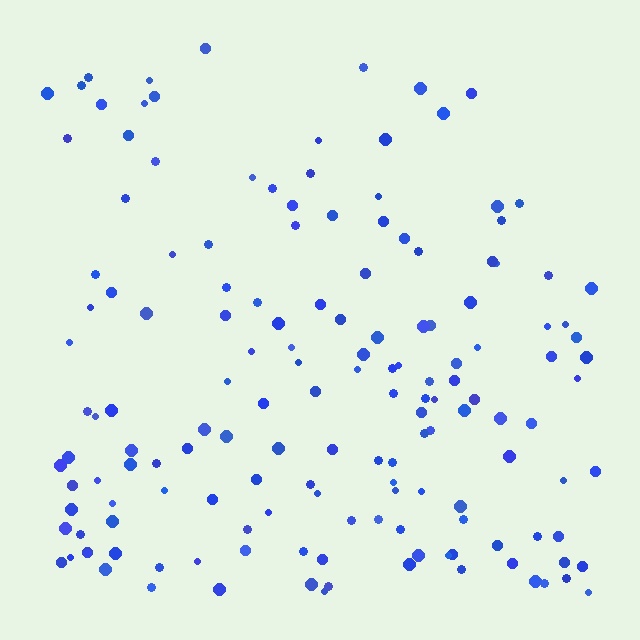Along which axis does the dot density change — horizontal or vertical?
Vertical.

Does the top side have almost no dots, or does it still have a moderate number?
Still a moderate number, just noticeably fewer than the bottom.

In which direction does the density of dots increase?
From top to bottom, with the bottom side densest.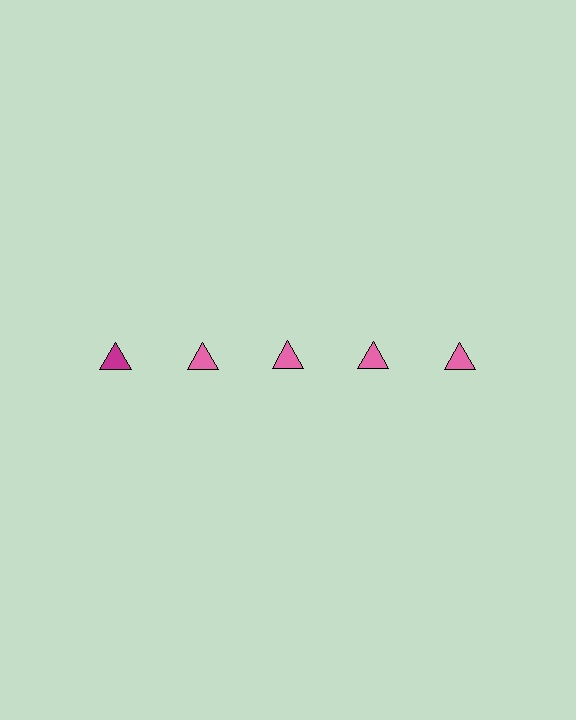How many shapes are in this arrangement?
There are 5 shapes arranged in a grid pattern.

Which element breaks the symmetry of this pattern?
The magenta triangle in the top row, leftmost column breaks the symmetry. All other shapes are pink triangles.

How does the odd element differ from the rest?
It has a different color: magenta instead of pink.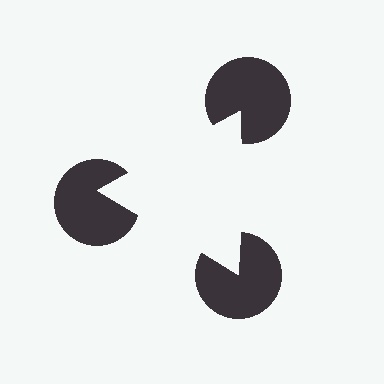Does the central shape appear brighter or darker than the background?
It typically appears slightly brighter than the background, even though no actual brightness change is drawn.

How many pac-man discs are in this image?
There are 3 — one at each vertex of the illusory triangle.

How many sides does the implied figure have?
3 sides.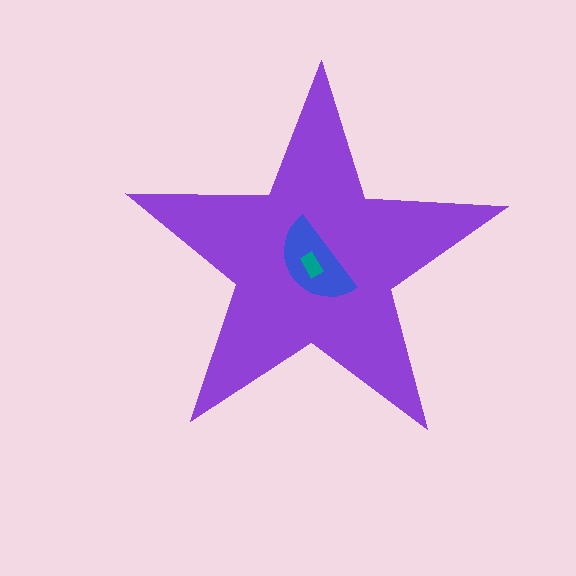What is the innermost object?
The teal rectangle.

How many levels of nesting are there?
3.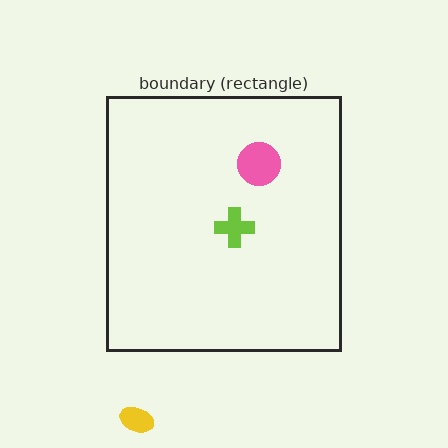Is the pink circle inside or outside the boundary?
Inside.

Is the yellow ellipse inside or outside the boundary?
Outside.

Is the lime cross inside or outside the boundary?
Inside.